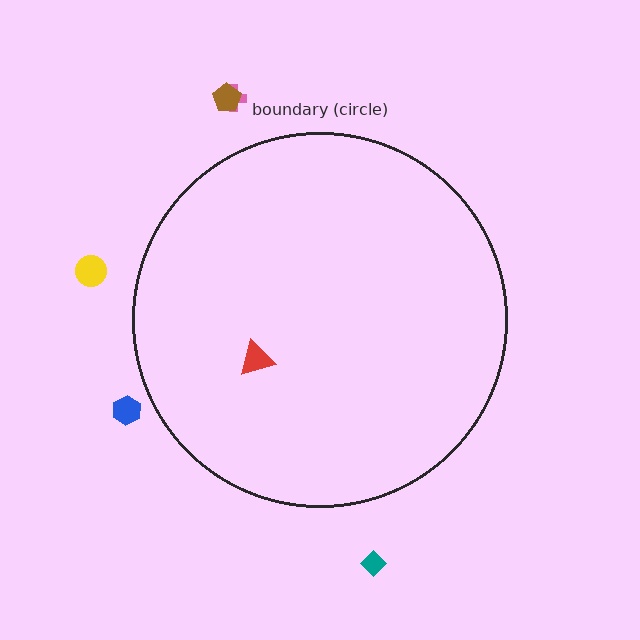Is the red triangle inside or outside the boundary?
Inside.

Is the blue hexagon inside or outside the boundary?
Outside.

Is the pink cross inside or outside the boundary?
Outside.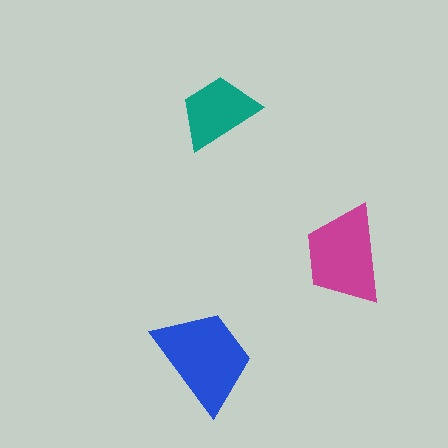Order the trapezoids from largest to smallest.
the blue one, the magenta one, the teal one.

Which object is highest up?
The teal trapezoid is topmost.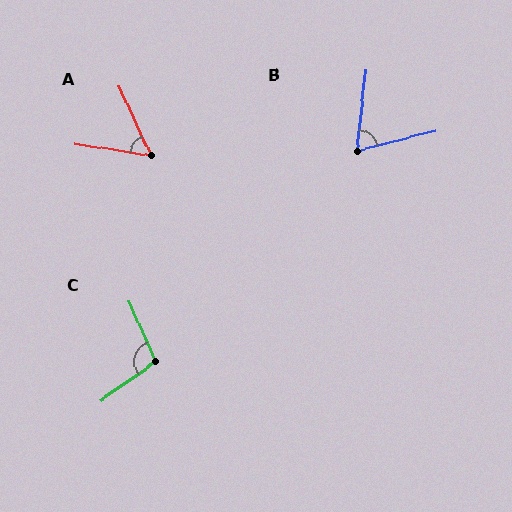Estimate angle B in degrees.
Approximately 69 degrees.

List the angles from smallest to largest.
A (57°), B (69°), C (101°).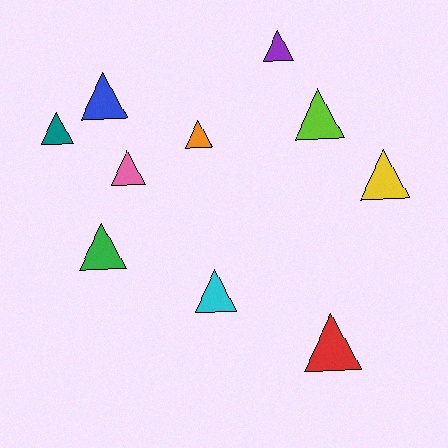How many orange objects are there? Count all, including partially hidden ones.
There is 1 orange object.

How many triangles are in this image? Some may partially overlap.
There are 10 triangles.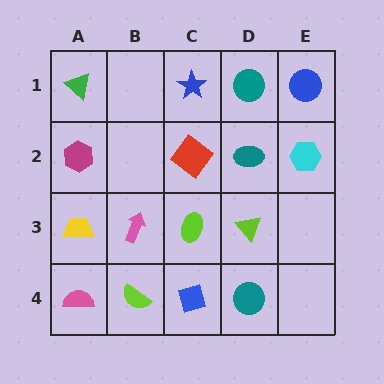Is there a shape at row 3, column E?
No, that cell is empty.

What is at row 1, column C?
A blue star.